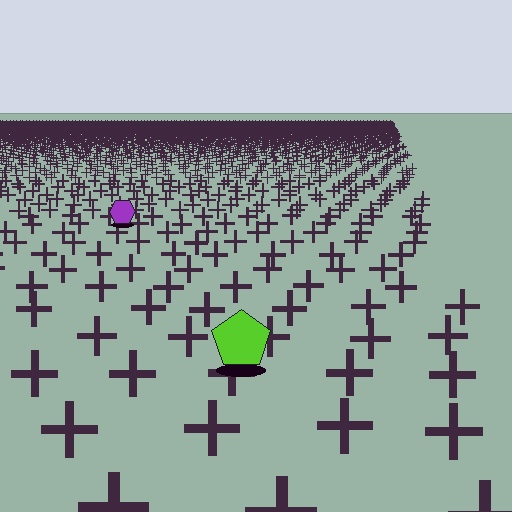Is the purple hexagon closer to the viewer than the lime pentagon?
No. The lime pentagon is closer — you can tell from the texture gradient: the ground texture is coarser near it.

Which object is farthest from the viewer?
The purple hexagon is farthest from the viewer. It appears smaller and the ground texture around it is denser.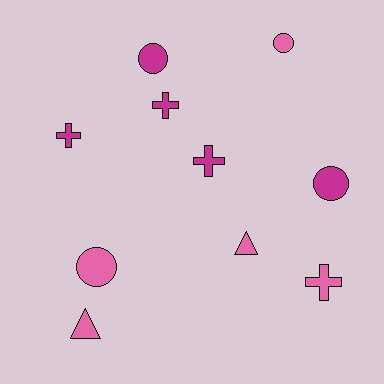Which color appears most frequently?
Magenta, with 5 objects.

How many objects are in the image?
There are 10 objects.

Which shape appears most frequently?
Circle, with 4 objects.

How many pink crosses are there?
There is 1 pink cross.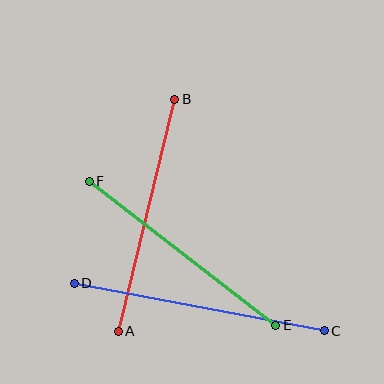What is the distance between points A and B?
The distance is approximately 239 pixels.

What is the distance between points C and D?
The distance is approximately 254 pixels.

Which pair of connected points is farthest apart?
Points C and D are farthest apart.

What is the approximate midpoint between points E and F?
The midpoint is at approximately (182, 253) pixels.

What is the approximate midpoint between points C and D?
The midpoint is at approximately (199, 307) pixels.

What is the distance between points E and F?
The distance is approximately 236 pixels.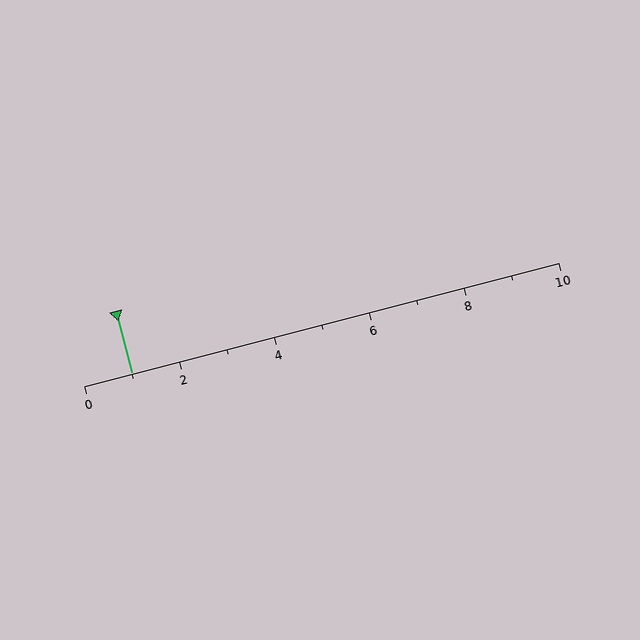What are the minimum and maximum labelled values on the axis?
The axis runs from 0 to 10.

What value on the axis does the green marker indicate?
The marker indicates approximately 1.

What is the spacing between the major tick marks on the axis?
The major ticks are spaced 2 apart.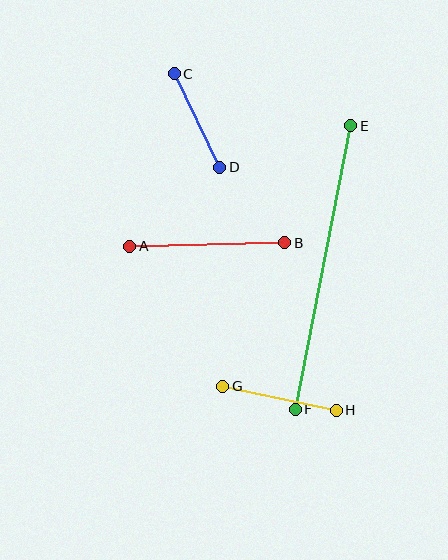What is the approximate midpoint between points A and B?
The midpoint is at approximately (207, 244) pixels.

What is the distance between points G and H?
The distance is approximately 116 pixels.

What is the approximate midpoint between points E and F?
The midpoint is at approximately (323, 268) pixels.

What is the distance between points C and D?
The distance is approximately 104 pixels.